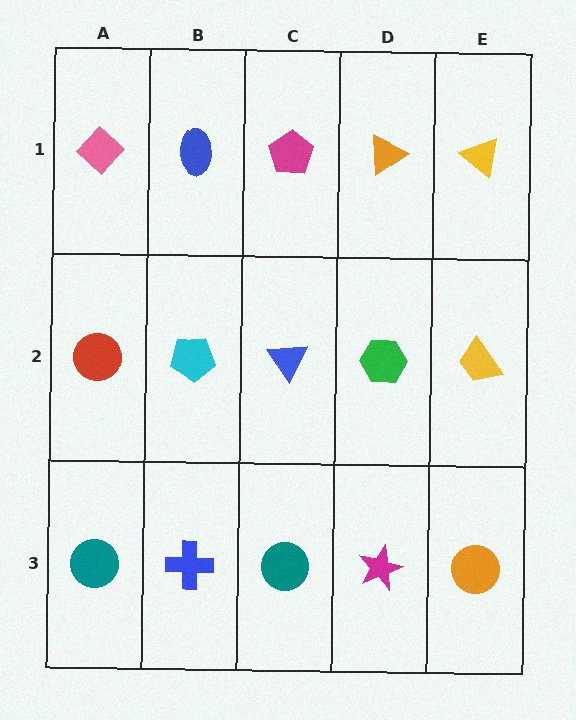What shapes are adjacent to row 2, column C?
A magenta pentagon (row 1, column C), a teal circle (row 3, column C), a cyan pentagon (row 2, column B), a green hexagon (row 2, column D).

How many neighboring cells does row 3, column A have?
2.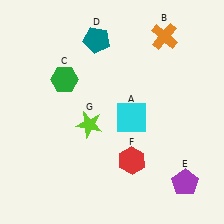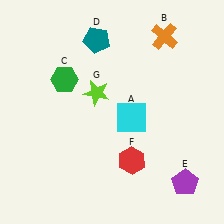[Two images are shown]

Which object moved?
The lime star (G) moved up.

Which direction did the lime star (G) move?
The lime star (G) moved up.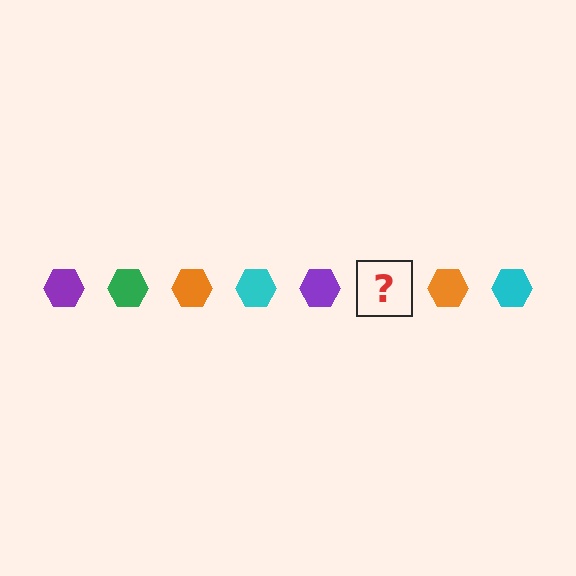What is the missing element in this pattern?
The missing element is a green hexagon.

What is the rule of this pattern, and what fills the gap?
The rule is that the pattern cycles through purple, green, orange, cyan hexagons. The gap should be filled with a green hexagon.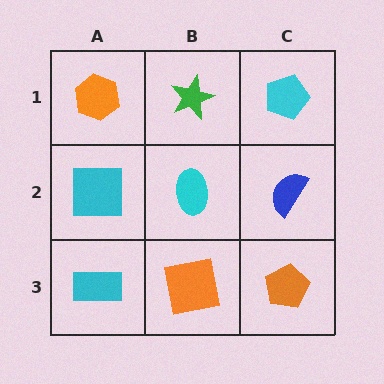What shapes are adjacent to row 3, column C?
A blue semicircle (row 2, column C), an orange square (row 3, column B).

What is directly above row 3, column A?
A cyan square.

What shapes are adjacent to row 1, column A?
A cyan square (row 2, column A), a green star (row 1, column B).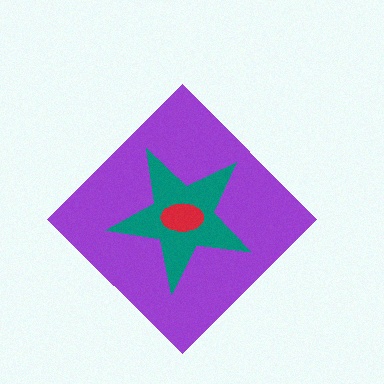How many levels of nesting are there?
3.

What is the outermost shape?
The purple diamond.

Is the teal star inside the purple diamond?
Yes.